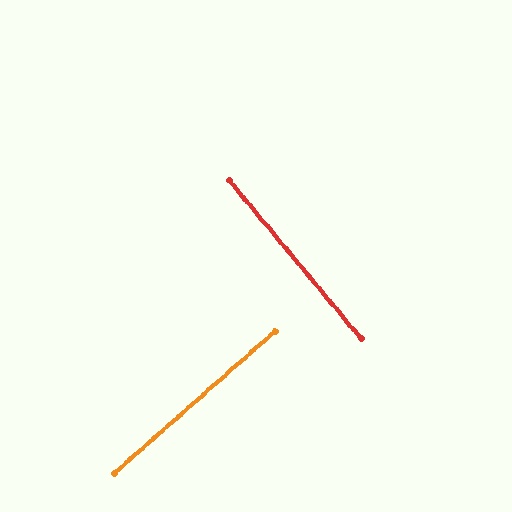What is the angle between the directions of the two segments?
Approximately 88 degrees.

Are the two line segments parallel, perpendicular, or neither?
Perpendicular — they meet at approximately 88°.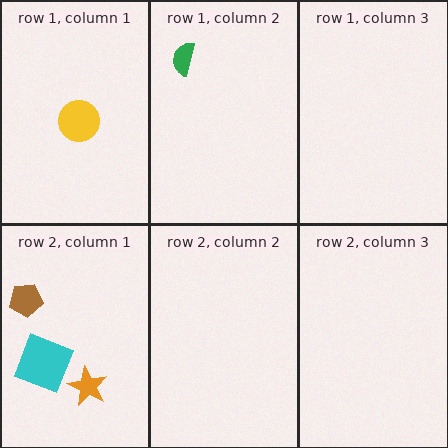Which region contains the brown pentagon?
The row 2, column 1 region.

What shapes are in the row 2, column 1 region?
The brown pentagon, the cyan square, the orange star.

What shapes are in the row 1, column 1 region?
The yellow circle.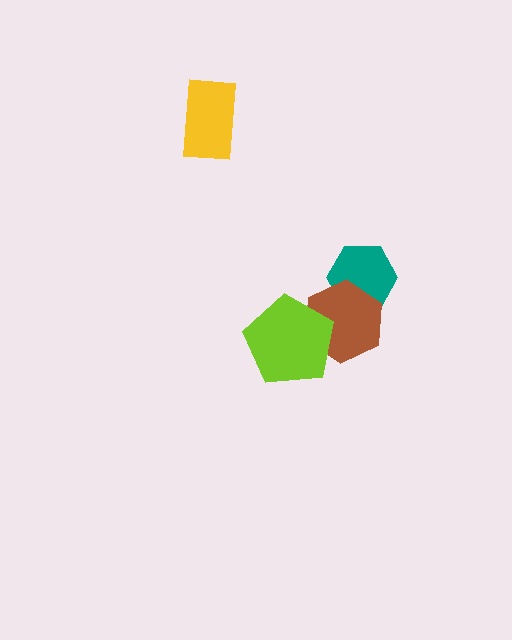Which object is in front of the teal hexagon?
The brown hexagon is in front of the teal hexagon.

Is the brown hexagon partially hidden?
Yes, it is partially covered by another shape.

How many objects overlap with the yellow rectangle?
0 objects overlap with the yellow rectangle.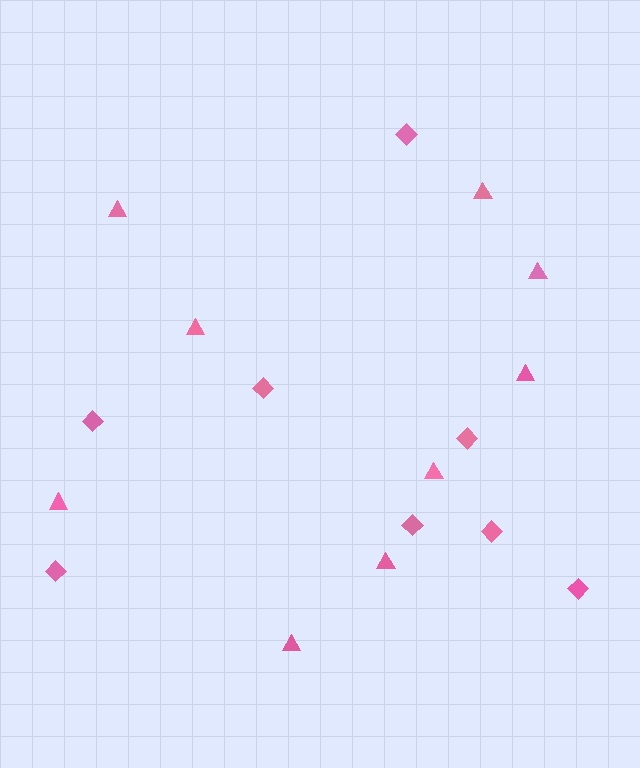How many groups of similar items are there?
There are 2 groups: one group of diamonds (8) and one group of triangles (9).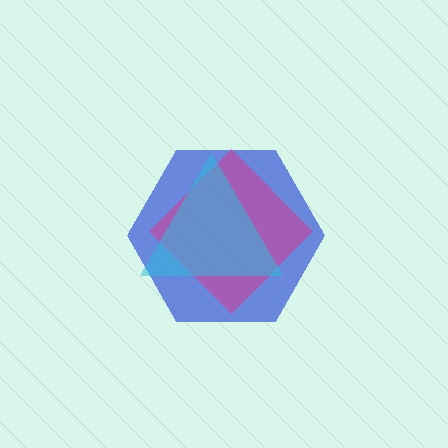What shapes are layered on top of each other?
The layered shapes are: a blue hexagon, a magenta diamond, a cyan triangle.